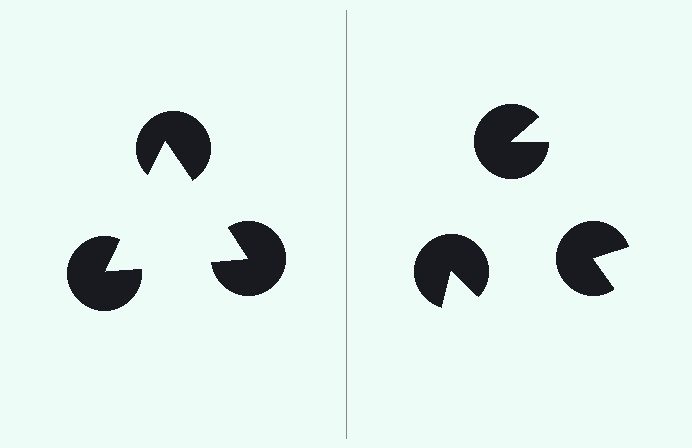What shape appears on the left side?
An illusory triangle.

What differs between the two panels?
The pac-man discs are positioned identically on both sides; only the wedge orientations differ. On the left they align to a triangle; on the right they are misaligned.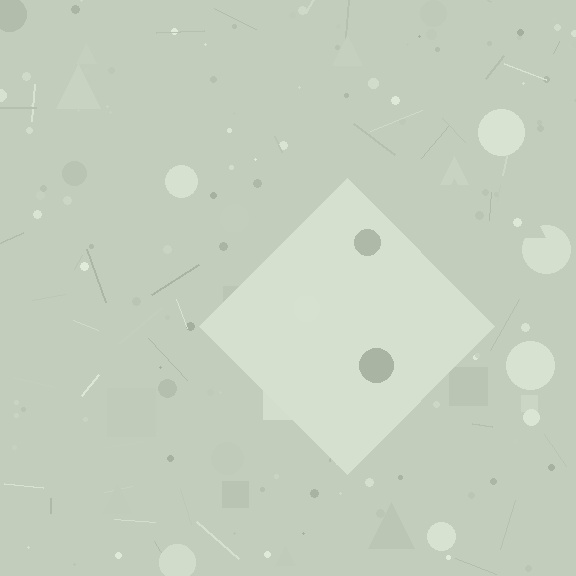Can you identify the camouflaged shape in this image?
The camouflaged shape is a diamond.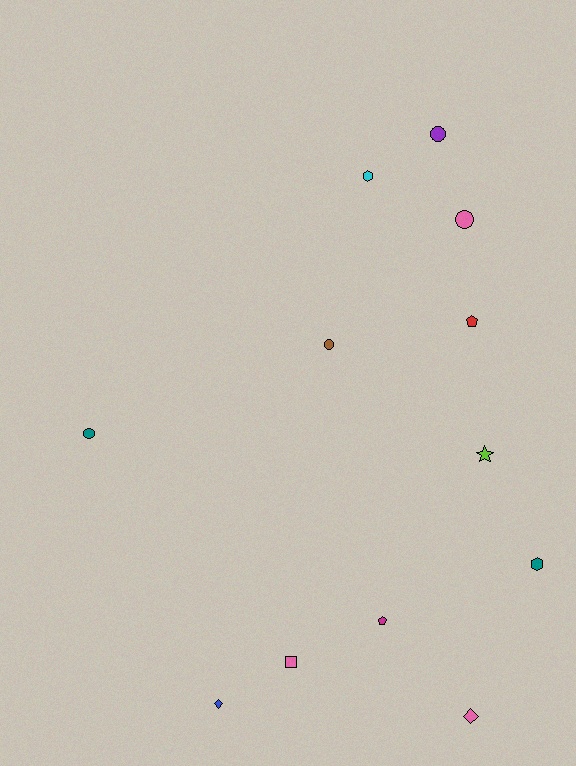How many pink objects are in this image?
There are 3 pink objects.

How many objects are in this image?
There are 12 objects.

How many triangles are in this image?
There are no triangles.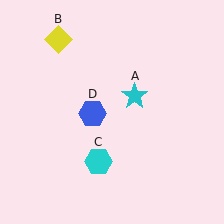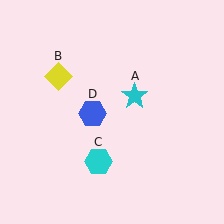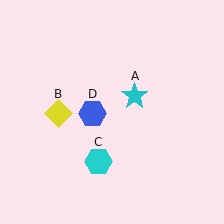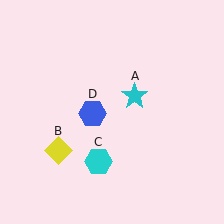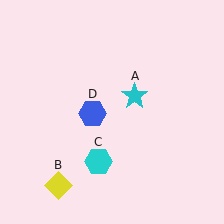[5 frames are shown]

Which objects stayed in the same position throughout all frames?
Cyan star (object A) and cyan hexagon (object C) and blue hexagon (object D) remained stationary.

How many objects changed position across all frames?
1 object changed position: yellow diamond (object B).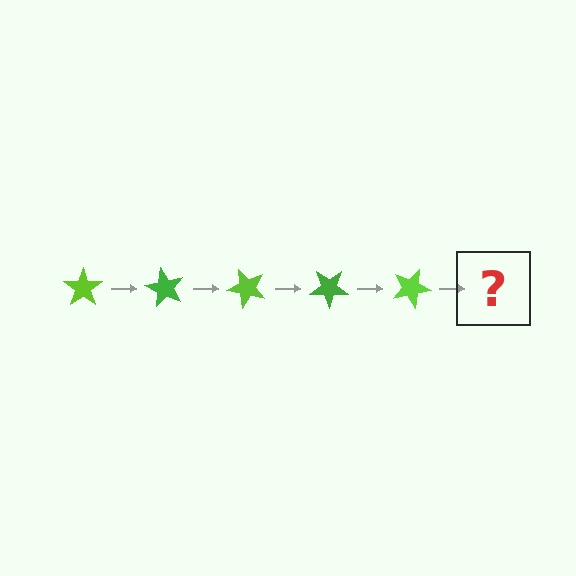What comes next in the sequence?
The next element should be a green star, rotated 300 degrees from the start.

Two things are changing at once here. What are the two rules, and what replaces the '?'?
The two rules are that it rotates 60 degrees each step and the color cycles through lime and green. The '?' should be a green star, rotated 300 degrees from the start.